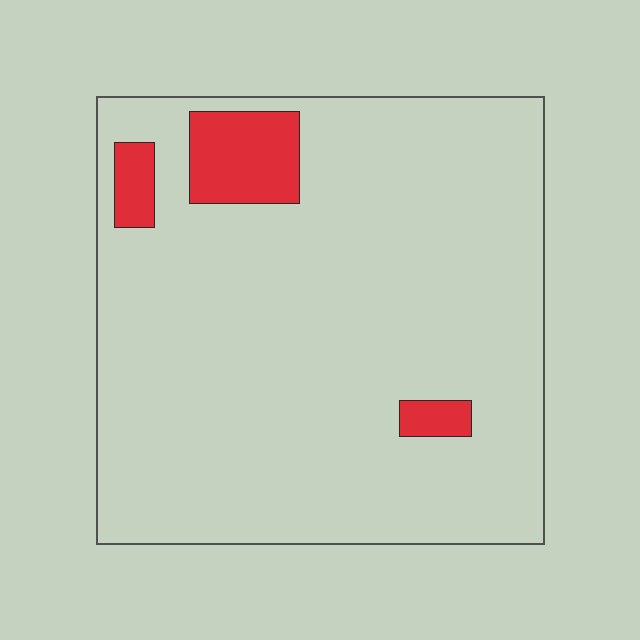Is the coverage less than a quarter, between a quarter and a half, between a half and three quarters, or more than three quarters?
Less than a quarter.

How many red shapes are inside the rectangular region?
3.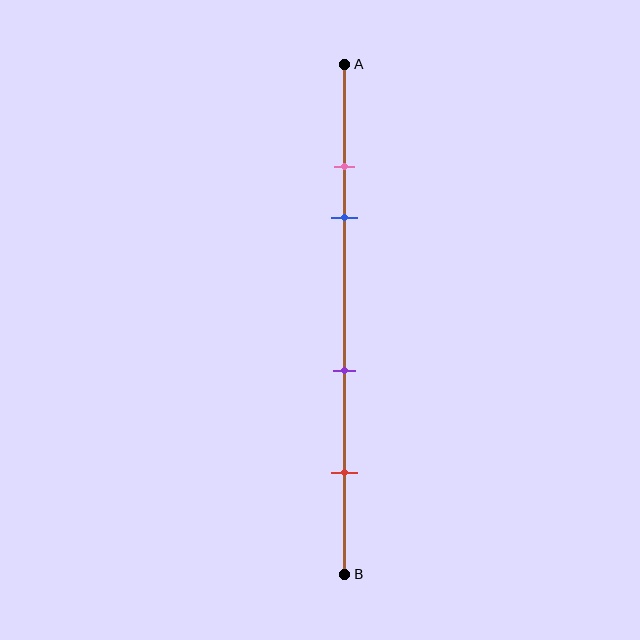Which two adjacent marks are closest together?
The pink and blue marks are the closest adjacent pair.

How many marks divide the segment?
There are 4 marks dividing the segment.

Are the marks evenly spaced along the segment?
No, the marks are not evenly spaced.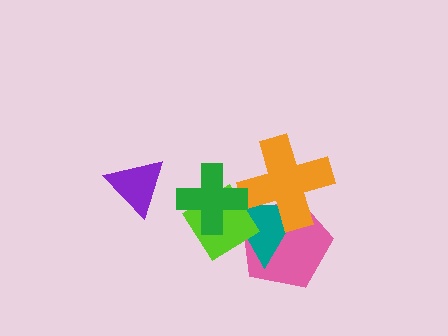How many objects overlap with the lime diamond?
4 objects overlap with the lime diamond.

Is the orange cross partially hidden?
No, no other shape covers it.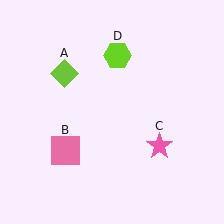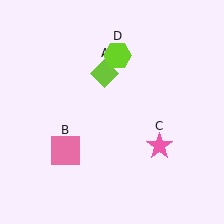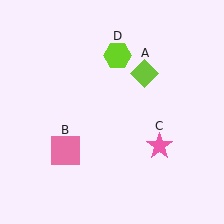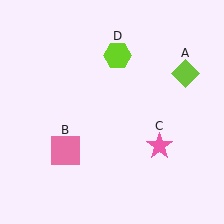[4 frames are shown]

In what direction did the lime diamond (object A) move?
The lime diamond (object A) moved right.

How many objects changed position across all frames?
1 object changed position: lime diamond (object A).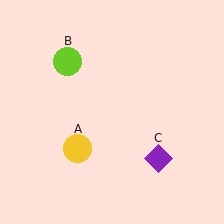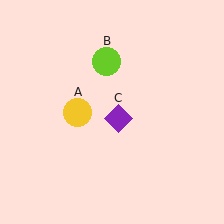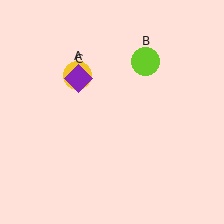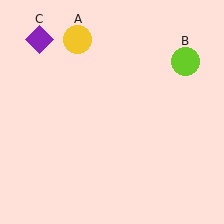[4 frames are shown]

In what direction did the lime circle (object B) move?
The lime circle (object B) moved right.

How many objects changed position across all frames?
3 objects changed position: yellow circle (object A), lime circle (object B), purple diamond (object C).